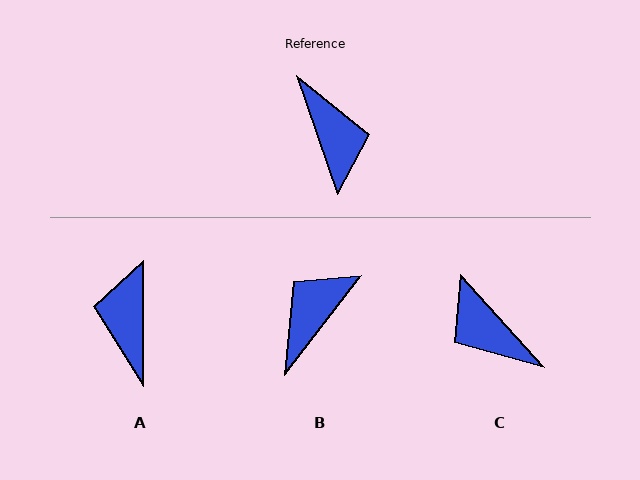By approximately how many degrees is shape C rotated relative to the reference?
Approximately 157 degrees clockwise.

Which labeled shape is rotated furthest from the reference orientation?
A, about 161 degrees away.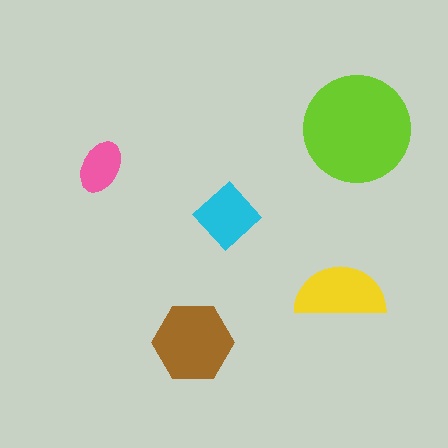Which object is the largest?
The lime circle.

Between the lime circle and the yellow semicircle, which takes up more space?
The lime circle.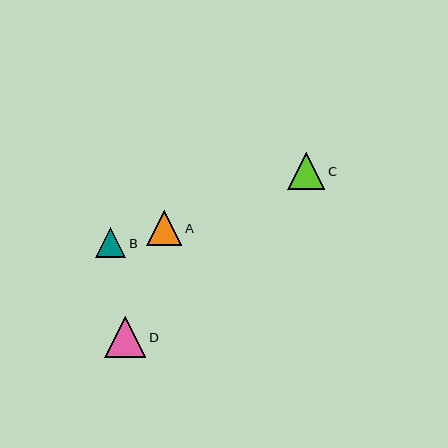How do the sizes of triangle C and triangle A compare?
Triangle C and triangle A are approximately the same size.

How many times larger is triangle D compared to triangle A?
Triangle D is approximately 1.2 times the size of triangle A.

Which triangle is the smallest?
Triangle B is the smallest with a size of approximately 30 pixels.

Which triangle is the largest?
Triangle D is the largest with a size of approximately 41 pixels.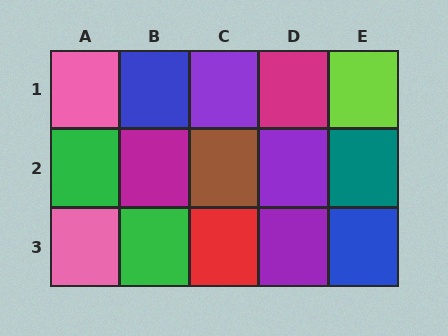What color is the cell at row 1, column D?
Magenta.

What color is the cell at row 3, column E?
Blue.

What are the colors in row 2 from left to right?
Green, magenta, brown, purple, teal.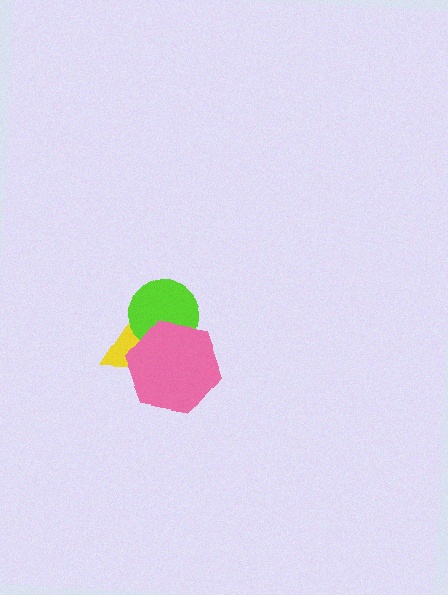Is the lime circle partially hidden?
Yes, it is partially covered by another shape.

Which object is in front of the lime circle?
The pink hexagon is in front of the lime circle.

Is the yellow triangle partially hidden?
Yes, it is partially covered by another shape.